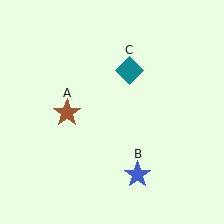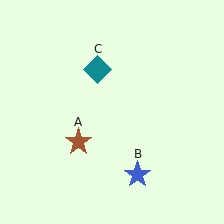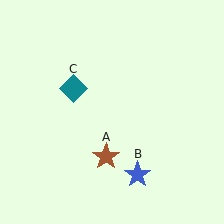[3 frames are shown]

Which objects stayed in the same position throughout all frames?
Blue star (object B) remained stationary.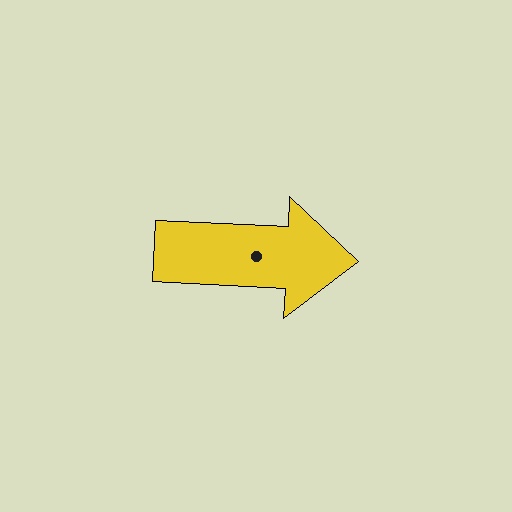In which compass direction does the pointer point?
East.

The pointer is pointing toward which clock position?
Roughly 3 o'clock.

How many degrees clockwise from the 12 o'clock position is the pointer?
Approximately 93 degrees.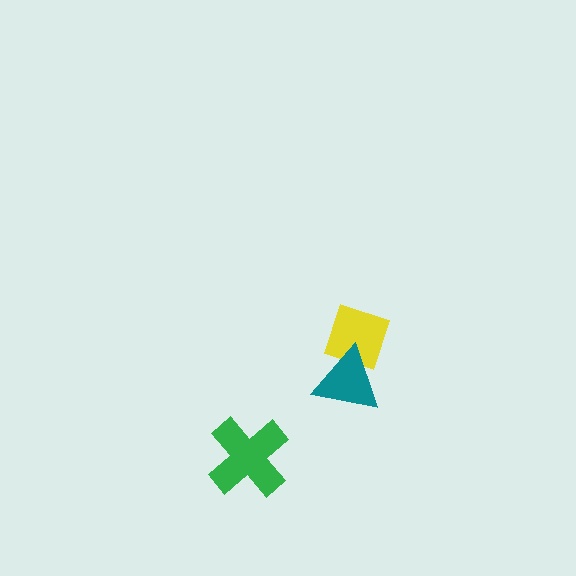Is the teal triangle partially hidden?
No, no other shape covers it.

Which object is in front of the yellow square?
The teal triangle is in front of the yellow square.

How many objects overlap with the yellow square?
1 object overlaps with the yellow square.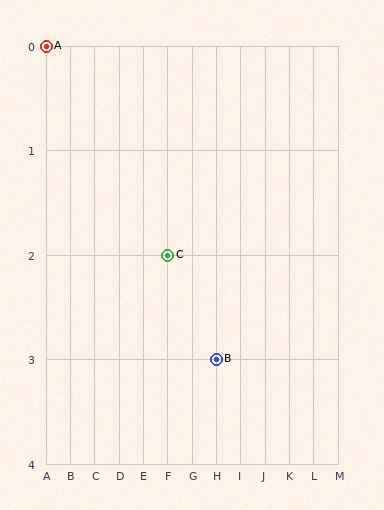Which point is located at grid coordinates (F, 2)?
Point C is at (F, 2).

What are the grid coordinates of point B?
Point B is at grid coordinates (H, 3).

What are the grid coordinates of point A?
Point A is at grid coordinates (A, 0).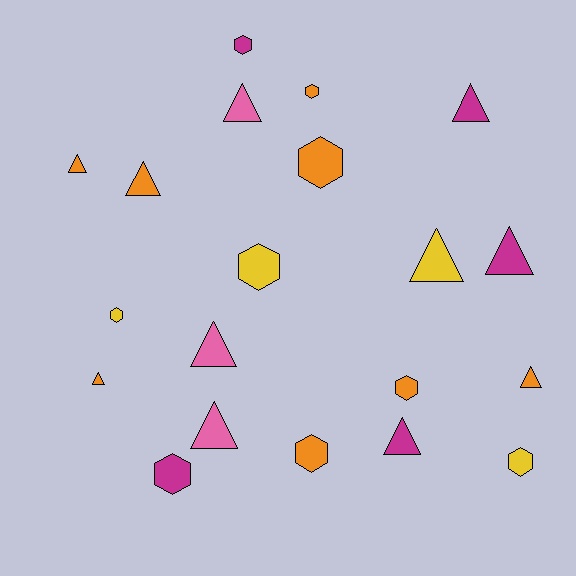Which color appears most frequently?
Orange, with 8 objects.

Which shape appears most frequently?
Triangle, with 11 objects.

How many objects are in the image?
There are 20 objects.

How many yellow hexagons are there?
There are 3 yellow hexagons.